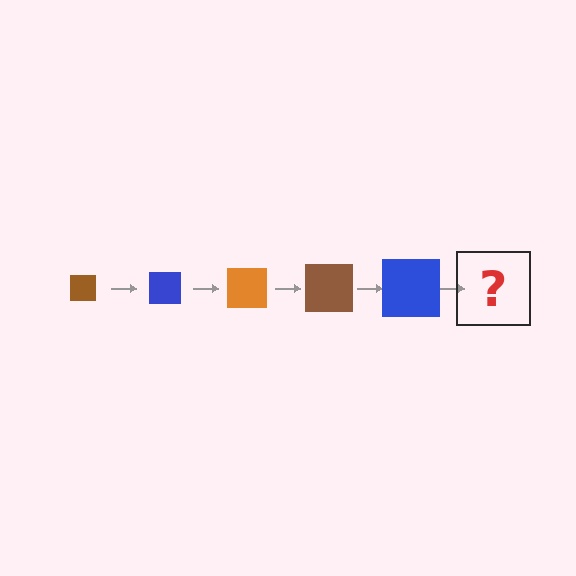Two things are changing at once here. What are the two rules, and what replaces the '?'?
The two rules are that the square grows larger each step and the color cycles through brown, blue, and orange. The '?' should be an orange square, larger than the previous one.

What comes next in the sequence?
The next element should be an orange square, larger than the previous one.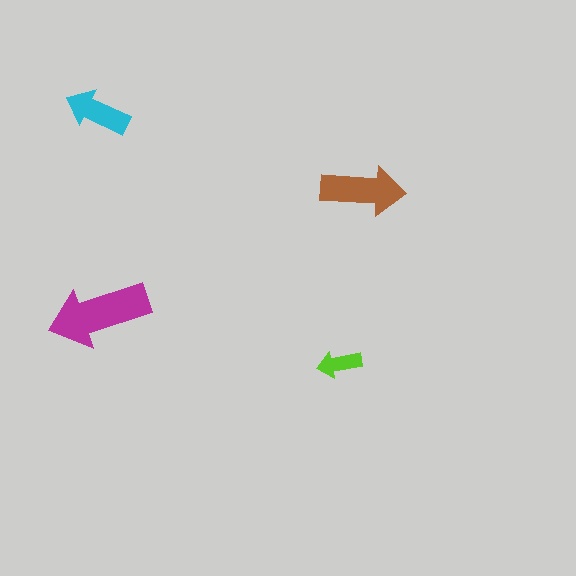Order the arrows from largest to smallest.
the magenta one, the brown one, the cyan one, the lime one.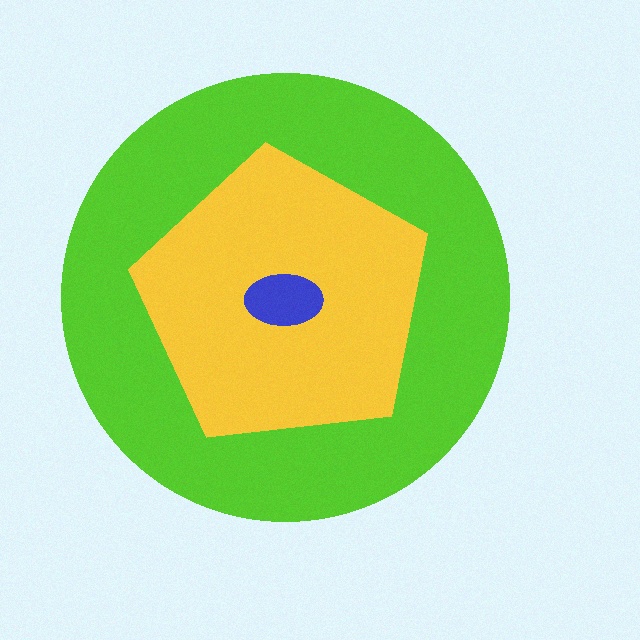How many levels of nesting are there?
3.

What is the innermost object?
The blue ellipse.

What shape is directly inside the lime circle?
The yellow pentagon.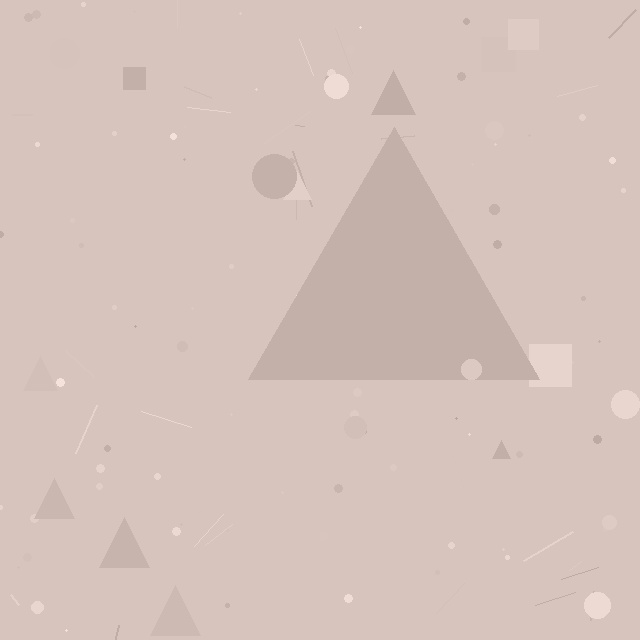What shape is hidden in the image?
A triangle is hidden in the image.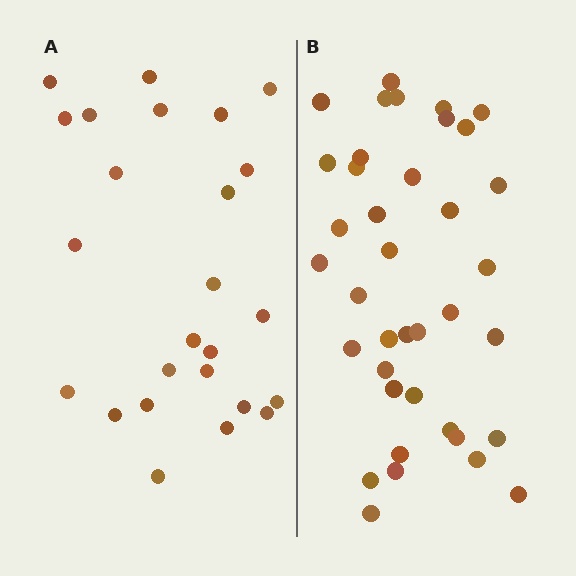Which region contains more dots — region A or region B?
Region B (the right region) has more dots.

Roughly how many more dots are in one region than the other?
Region B has approximately 15 more dots than region A.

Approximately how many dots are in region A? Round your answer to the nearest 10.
About 20 dots. (The exact count is 25, which rounds to 20.)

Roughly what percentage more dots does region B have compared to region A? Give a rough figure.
About 50% more.